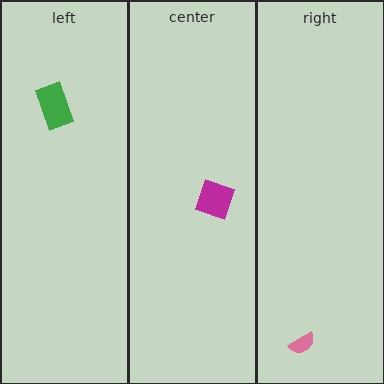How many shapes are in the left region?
1.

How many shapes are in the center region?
1.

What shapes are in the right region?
The pink semicircle.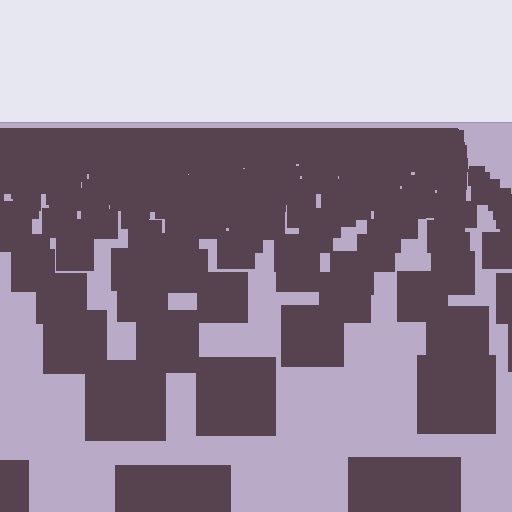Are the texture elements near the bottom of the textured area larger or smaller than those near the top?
Larger. Near the bottom, elements are closer to the viewer and appear at a bigger on-screen size.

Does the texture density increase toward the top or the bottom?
Density increases toward the top.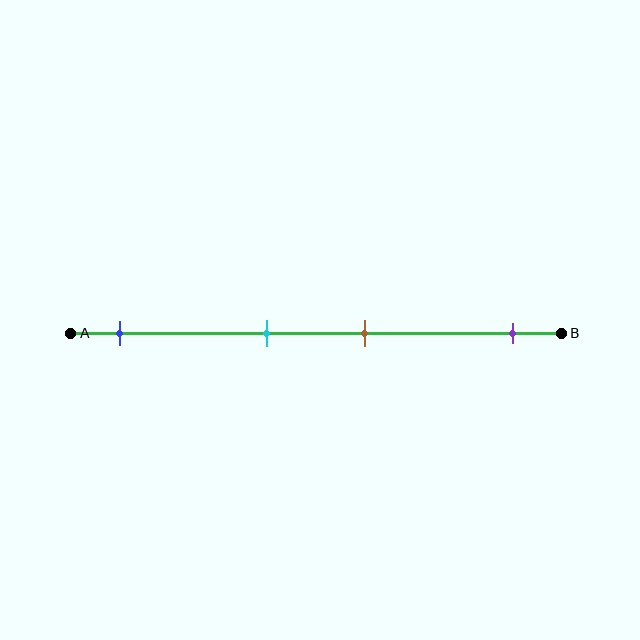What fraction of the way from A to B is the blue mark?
The blue mark is approximately 10% (0.1) of the way from A to B.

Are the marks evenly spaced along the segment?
No, the marks are not evenly spaced.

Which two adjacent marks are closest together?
The cyan and brown marks are the closest adjacent pair.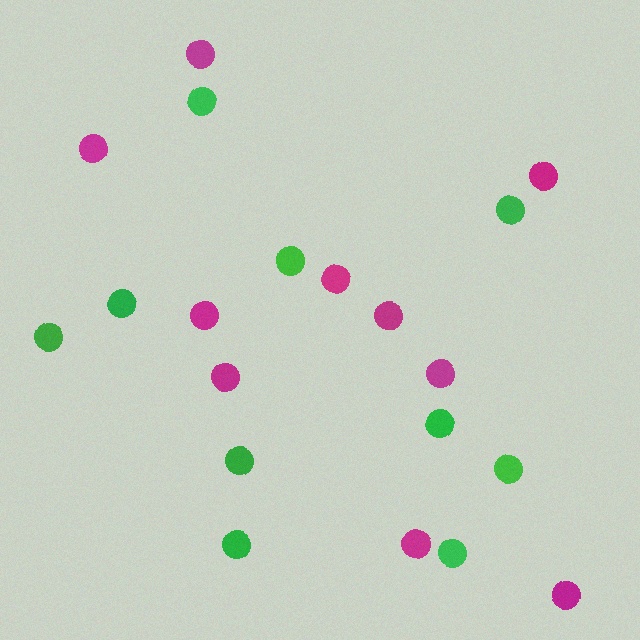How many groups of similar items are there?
There are 2 groups: one group of green circles (10) and one group of magenta circles (10).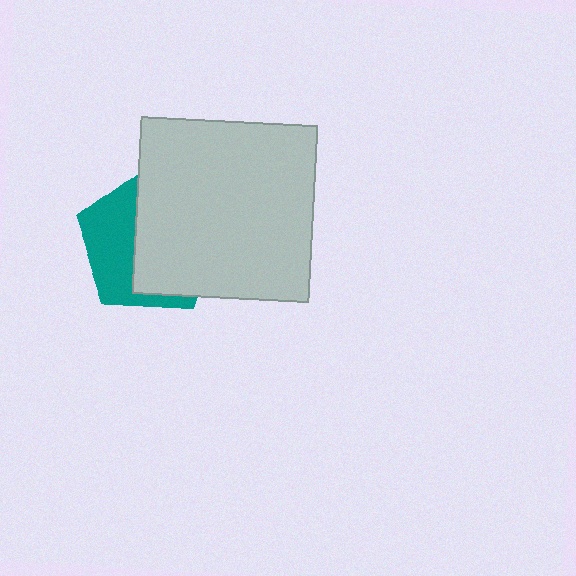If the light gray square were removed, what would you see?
You would see the complete teal pentagon.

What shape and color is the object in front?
The object in front is a light gray square.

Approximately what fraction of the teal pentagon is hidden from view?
Roughly 60% of the teal pentagon is hidden behind the light gray square.